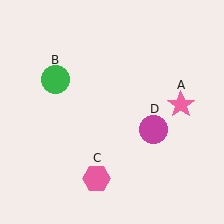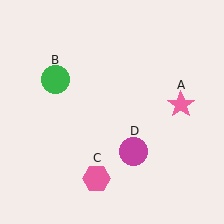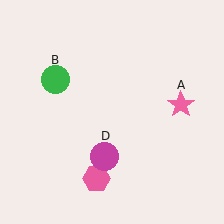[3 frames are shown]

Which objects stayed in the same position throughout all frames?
Pink star (object A) and green circle (object B) and pink hexagon (object C) remained stationary.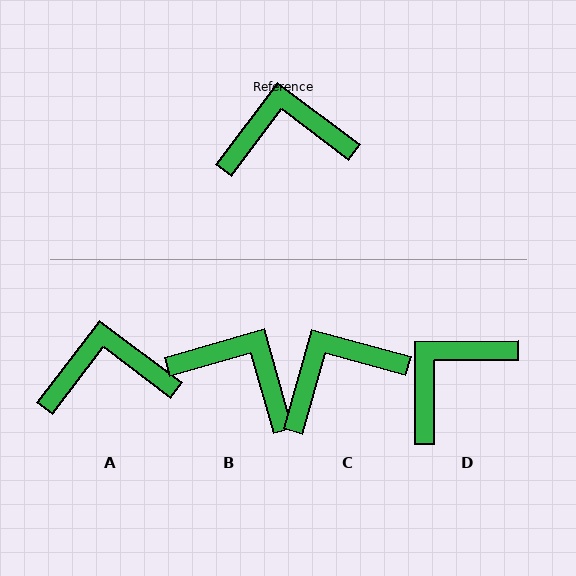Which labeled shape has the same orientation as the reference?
A.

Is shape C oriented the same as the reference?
No, it is off by about 21 degrees.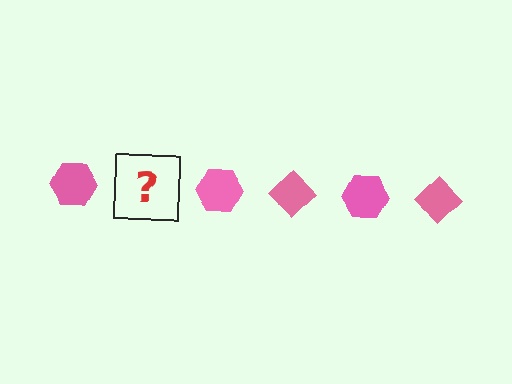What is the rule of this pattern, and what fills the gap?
The rule is that the pattern cycles through hexagon, diamond shapes in pink. The gap should be filled with a pink diamond.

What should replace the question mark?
The question mark should be replaced with a pink diamond.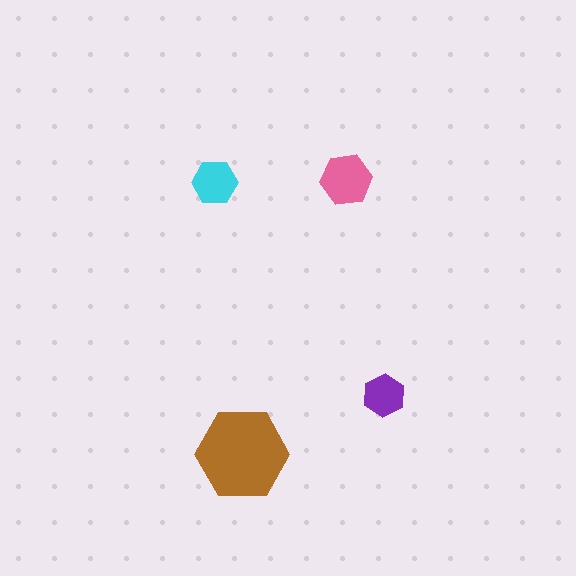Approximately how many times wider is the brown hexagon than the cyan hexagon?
About 2 times wider.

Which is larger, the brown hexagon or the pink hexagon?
The brown one.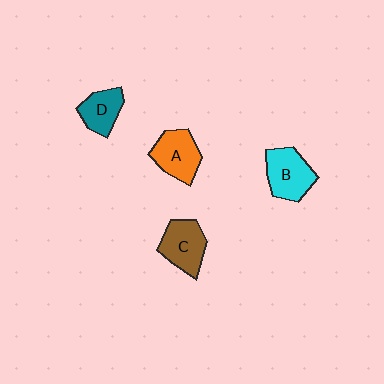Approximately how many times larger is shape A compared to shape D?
Approximately 1.3 times.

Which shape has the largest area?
Shape B (cyan).